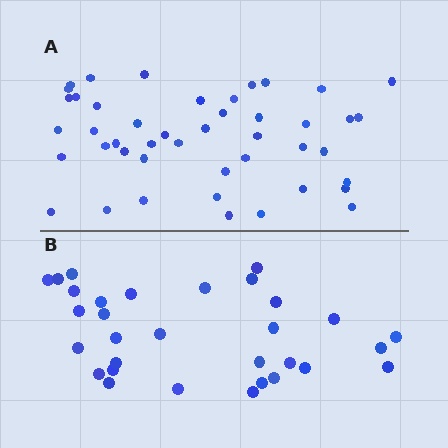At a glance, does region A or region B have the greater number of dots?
Region A (the top region) has more dots.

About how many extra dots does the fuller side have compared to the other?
Region A has approximately 15 more dots than region B.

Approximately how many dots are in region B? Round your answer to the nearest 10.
About 30 dots. (The exact count is 31, which rounds to 30.)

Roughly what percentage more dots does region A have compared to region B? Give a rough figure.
About 45% more.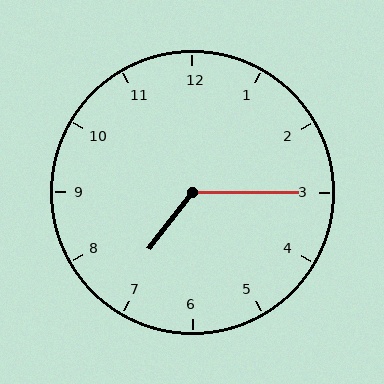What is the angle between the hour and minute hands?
Approximately 128 degrees.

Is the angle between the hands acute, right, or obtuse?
It is obtuse.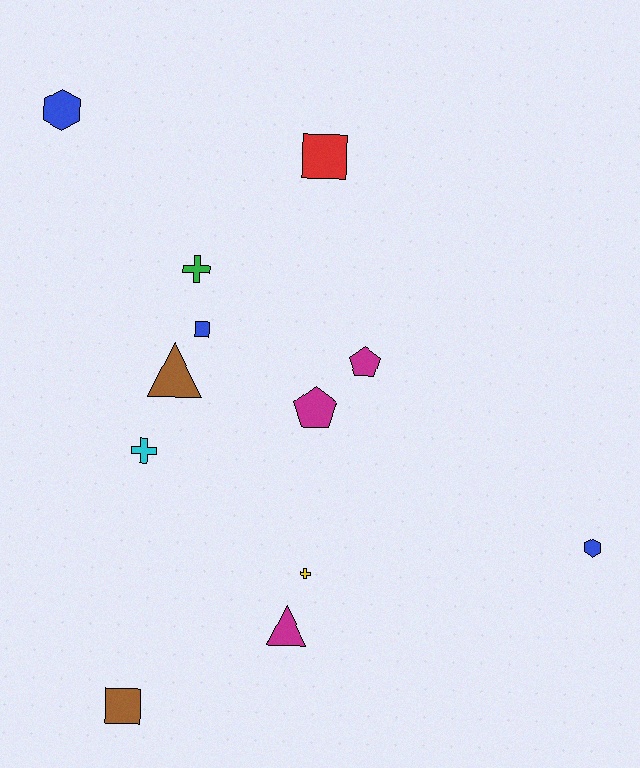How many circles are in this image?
There are no circles.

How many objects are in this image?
There are 12 objects.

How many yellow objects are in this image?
There is 1 yellow object.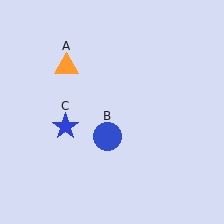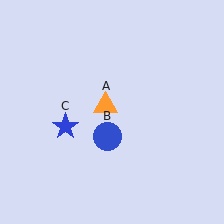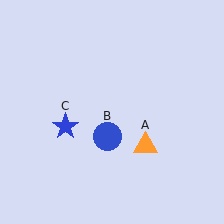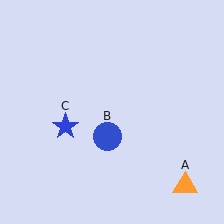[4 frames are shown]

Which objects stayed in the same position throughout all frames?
Blue circle (object B) and blue star (object C) remained stationary.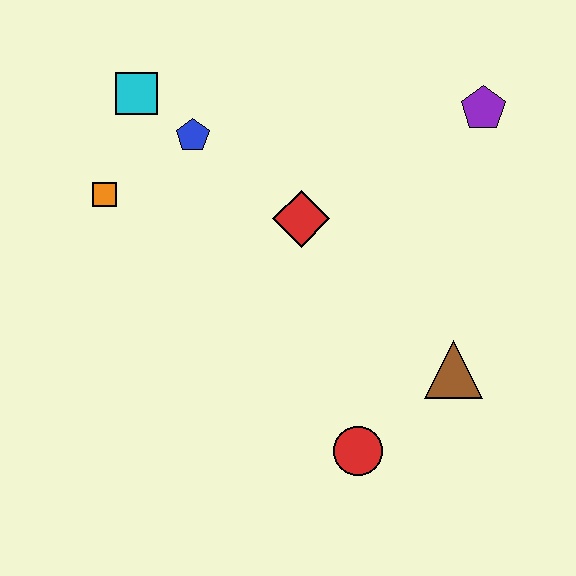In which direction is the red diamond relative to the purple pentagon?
The red diamond is to the left of the purple pentagon.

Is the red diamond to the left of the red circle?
Yes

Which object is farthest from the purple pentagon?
The orange square is farthest from the purple pentagon.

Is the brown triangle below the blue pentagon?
Yes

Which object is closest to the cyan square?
The blue pentagon is closest to the cyan square.